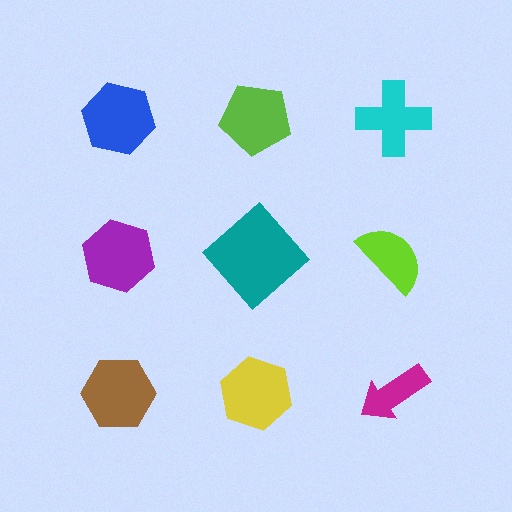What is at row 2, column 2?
A teal diamond.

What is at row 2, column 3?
A lime semicircle.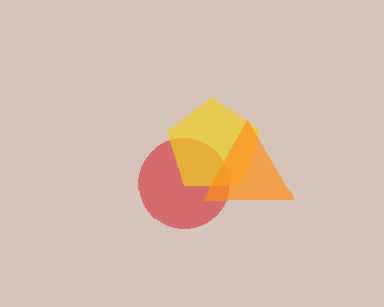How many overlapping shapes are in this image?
There are 3 overlapping shapes in the image.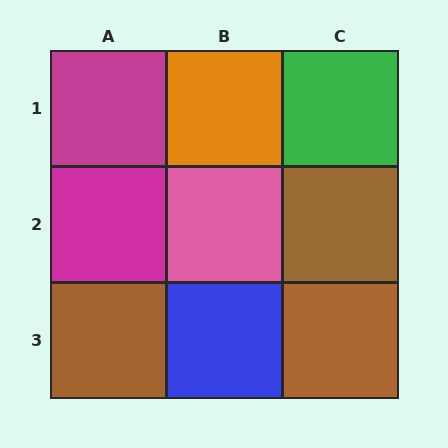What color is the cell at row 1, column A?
Magenta.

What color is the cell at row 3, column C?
Brown.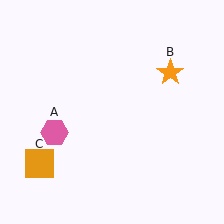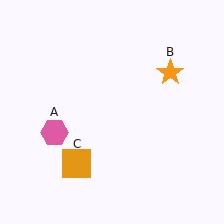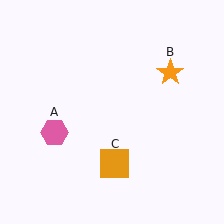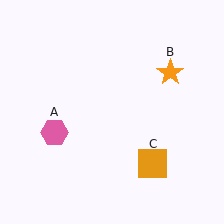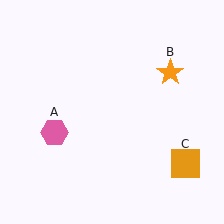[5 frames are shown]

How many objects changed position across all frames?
1 object changed position: orange square (object C).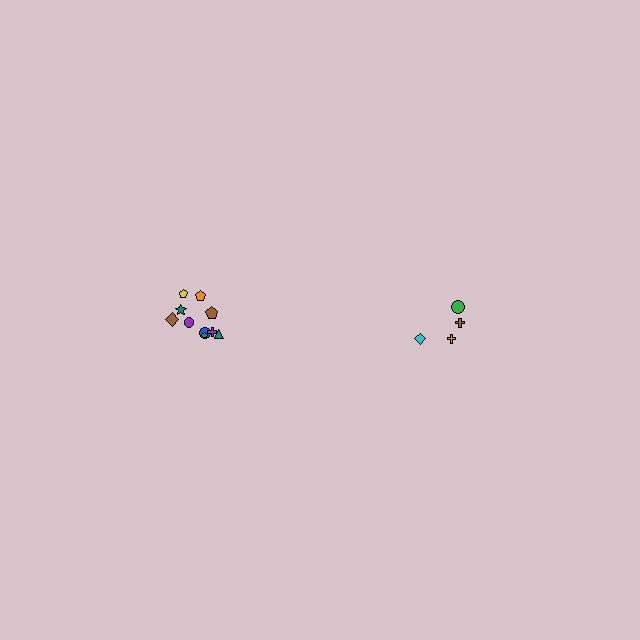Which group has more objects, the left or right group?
The left group.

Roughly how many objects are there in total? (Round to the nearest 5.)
Roughly 15 objects in total.